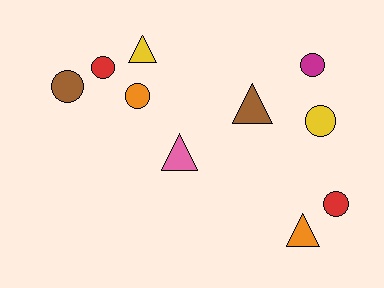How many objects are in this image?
There are 10 objects.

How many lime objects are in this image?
There are no lime objects.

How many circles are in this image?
There are 6 circles.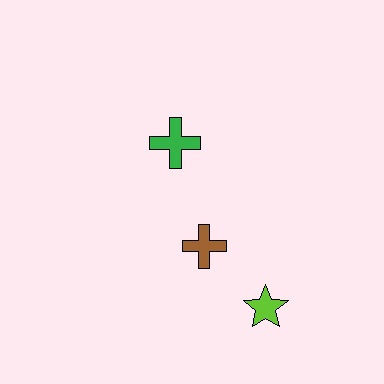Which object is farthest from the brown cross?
The green cross is farthest from the brown cross.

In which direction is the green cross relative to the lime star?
The green cross is above the lime star.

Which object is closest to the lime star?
The brown cross is closest to the lime star.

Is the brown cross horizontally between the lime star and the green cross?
Yes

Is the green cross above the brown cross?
Yes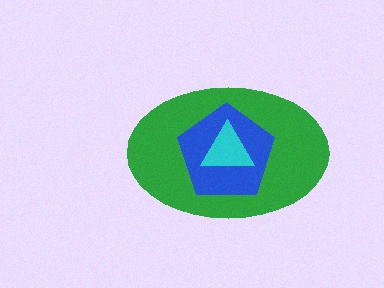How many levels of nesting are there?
3.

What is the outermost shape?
The green ellipse.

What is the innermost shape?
The cyan triangle.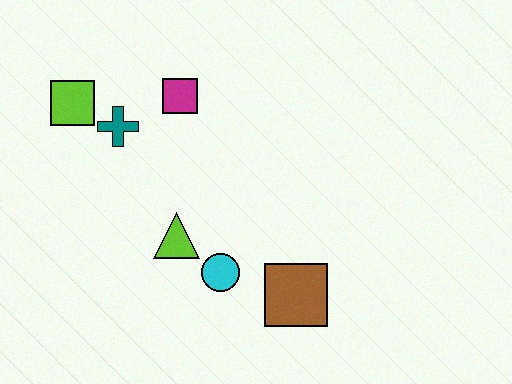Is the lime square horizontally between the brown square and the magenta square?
No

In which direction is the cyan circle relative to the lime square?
The cyan circle is below the lime square.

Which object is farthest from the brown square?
The lime square is farthest from the brown square.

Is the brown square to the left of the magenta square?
No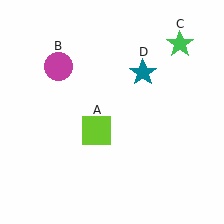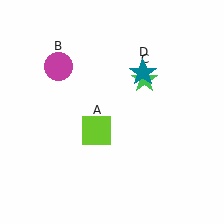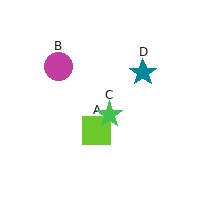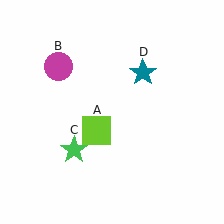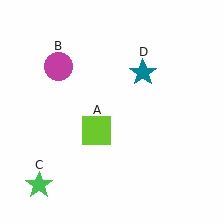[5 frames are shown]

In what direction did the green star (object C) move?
The green star (object C) moved down and to the left.